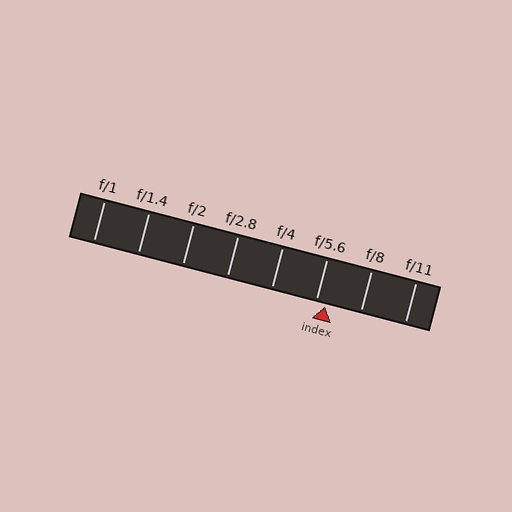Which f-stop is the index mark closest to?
The index mark is closest to f/5.6.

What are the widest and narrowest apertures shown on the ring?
The widest aperture shown is f/1 and the narrowest is f/11.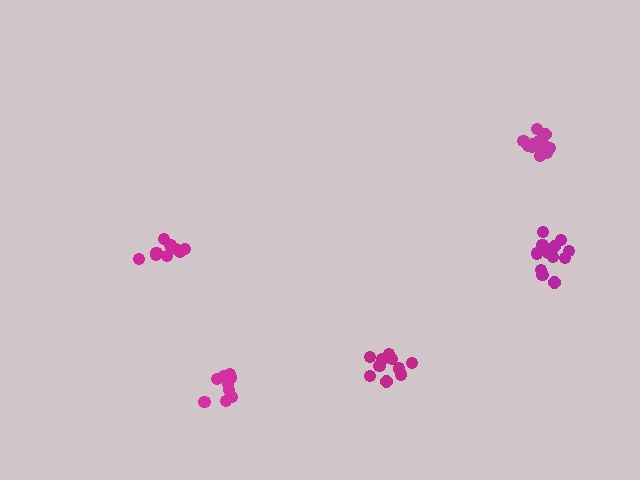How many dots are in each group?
Group 1: 10 dots, Group 2: 9 dots, Group 3: 10 dots, Group 4: 12 dots, Group 5: 13 dots (54 total).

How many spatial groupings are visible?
There are 5 spatial groupings.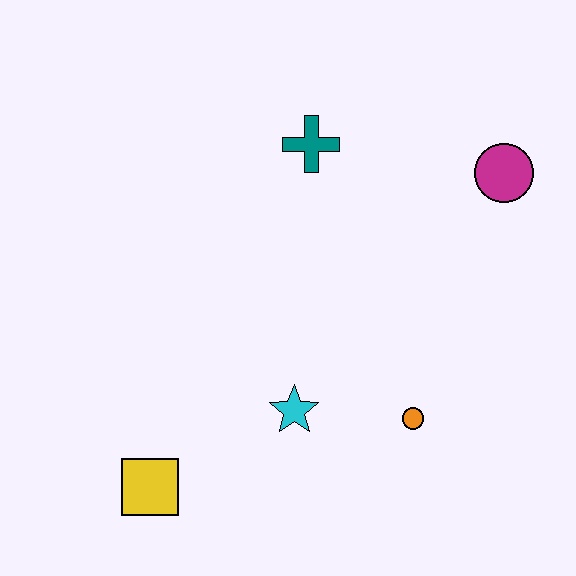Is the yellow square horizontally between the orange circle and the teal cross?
No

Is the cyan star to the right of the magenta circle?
No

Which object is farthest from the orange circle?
The teal cross is farthest from the orange circle.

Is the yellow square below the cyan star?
Yes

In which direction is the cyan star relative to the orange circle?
The cyan star is to the left of the orange circle.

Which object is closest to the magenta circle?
The teal cross is closest to the magenta circle.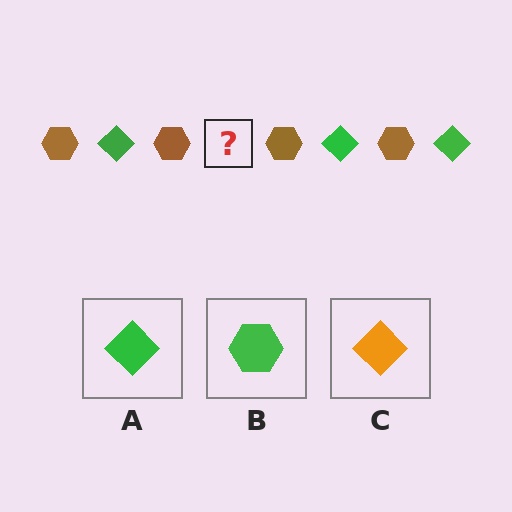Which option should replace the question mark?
Option A.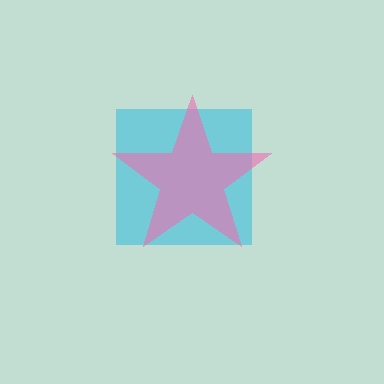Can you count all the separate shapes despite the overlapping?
Yes, there are 2 separate shapes.